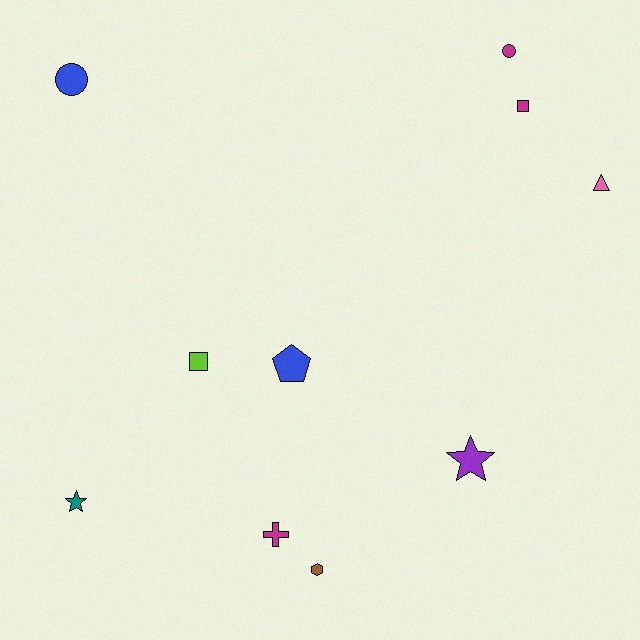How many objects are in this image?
There are 10 objects.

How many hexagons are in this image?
There is 1 hexagon.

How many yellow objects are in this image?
There are no yellow objects.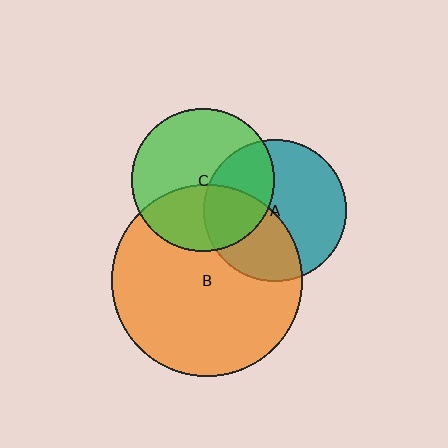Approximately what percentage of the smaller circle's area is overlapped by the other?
Approximately 40%.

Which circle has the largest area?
Circle B (orange).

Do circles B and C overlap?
Yes.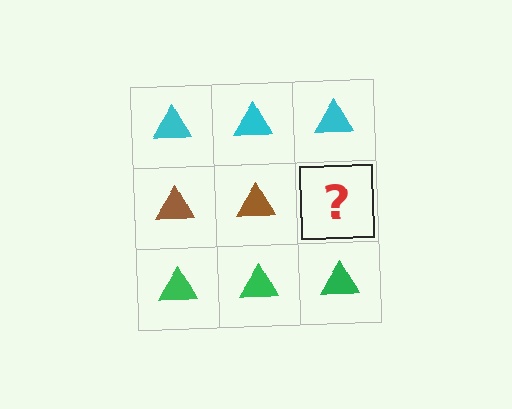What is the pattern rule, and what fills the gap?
The rule is that each row has a consistent color. The gap should be filled with a brown triangle.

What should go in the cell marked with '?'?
The missing cell should contain a brown triangle.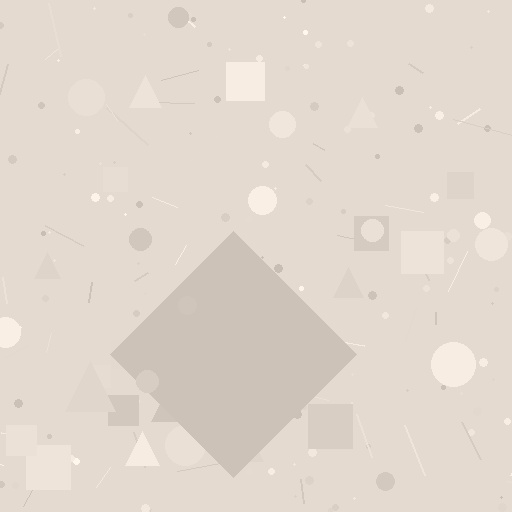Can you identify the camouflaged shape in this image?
The camouflaged shape is a diamond.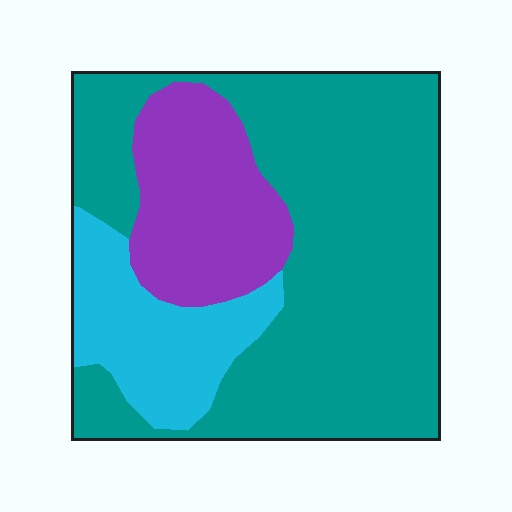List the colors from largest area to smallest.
From largest to smallest: teal, purple, cyan.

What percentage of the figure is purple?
Purple takes up about one fifth (1/5) of the figure.